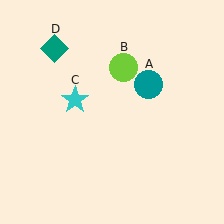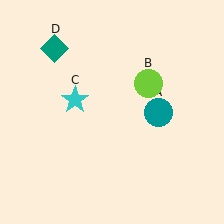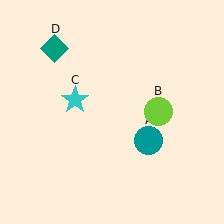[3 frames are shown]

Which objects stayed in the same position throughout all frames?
Cyan star (object C) and teal diamond (object D) remained stationary.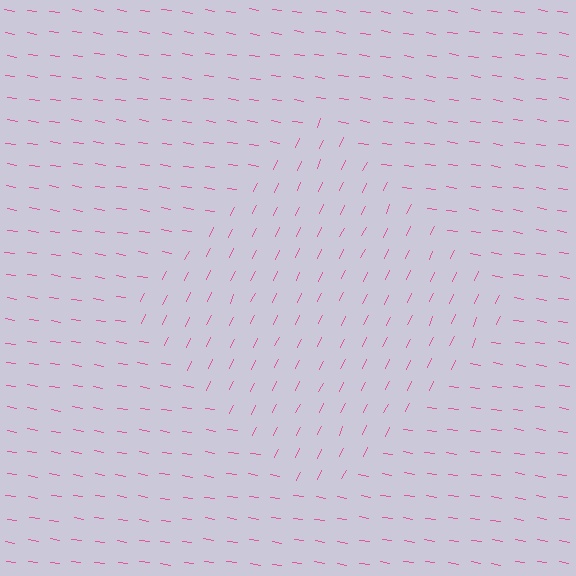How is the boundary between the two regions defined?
The boundary is defined purely by a change in line orientation (approximately 73 degrees difference). All lines are the same color and thickness.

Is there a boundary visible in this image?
Yes, there is a texture boundary formed by a change in line orientation.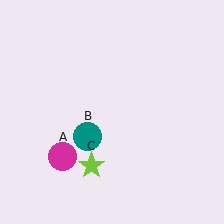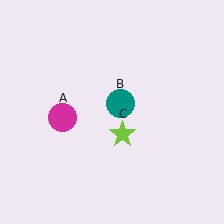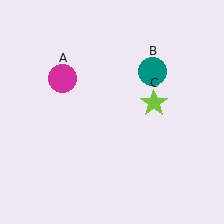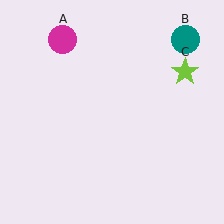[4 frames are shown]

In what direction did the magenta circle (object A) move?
The magenta circle (object A) moved up.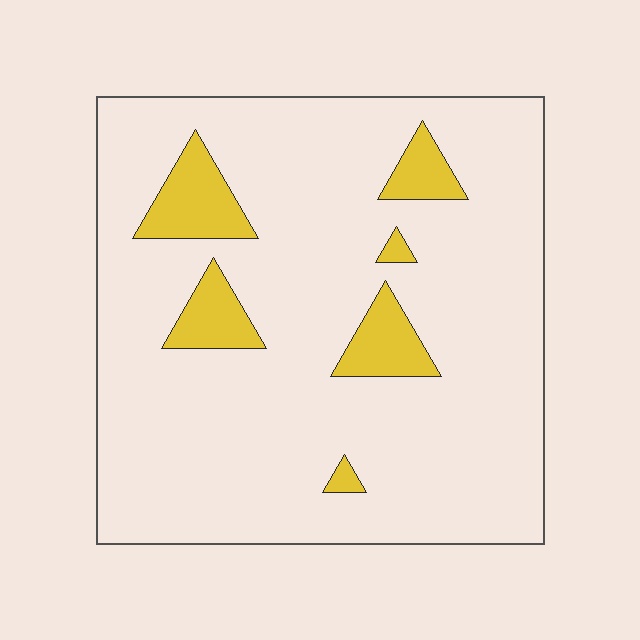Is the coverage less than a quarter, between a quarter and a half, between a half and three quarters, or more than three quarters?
Less than a quarter.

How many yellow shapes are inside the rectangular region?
6.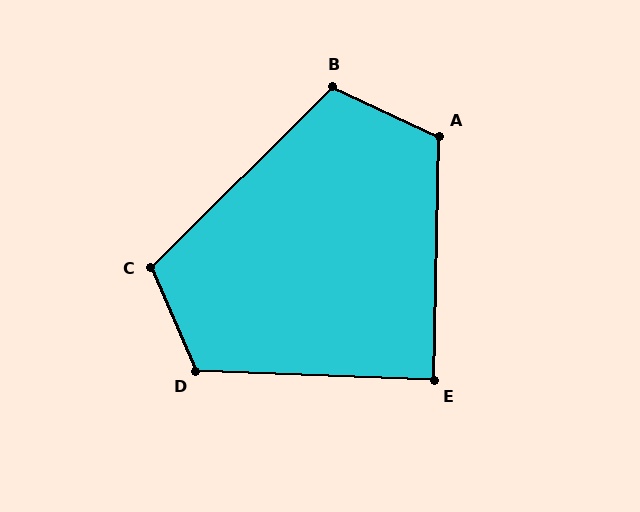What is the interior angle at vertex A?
Approximately 113 degrees (obtuse).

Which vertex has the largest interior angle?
D, at approximately 116 degrees.